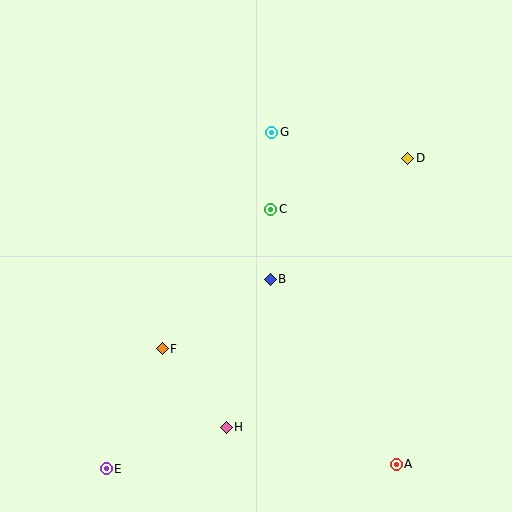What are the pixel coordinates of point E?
Point E is at (106, 469).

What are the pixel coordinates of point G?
Point G is at (272, 132).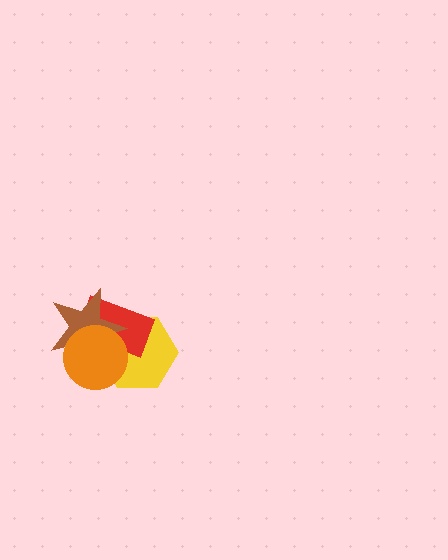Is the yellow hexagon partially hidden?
Yes, it is partially covered by another shape.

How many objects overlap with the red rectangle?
3 objects overlap with the red rectangle.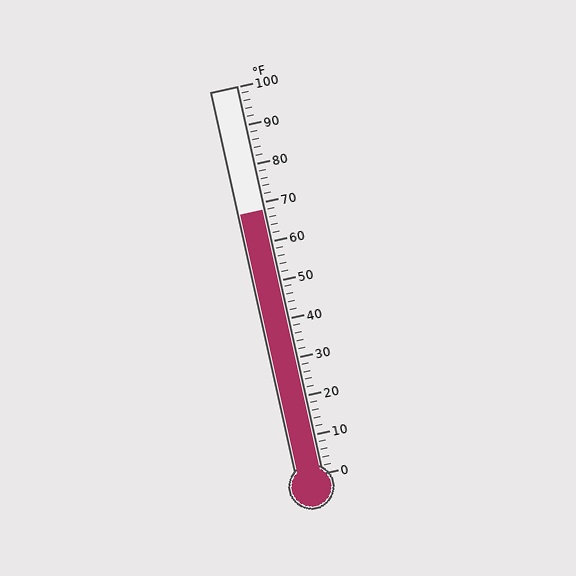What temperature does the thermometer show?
The thermometer shows approximately 68°F.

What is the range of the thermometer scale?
The thermometer scale ranges from 0°F to 100°F.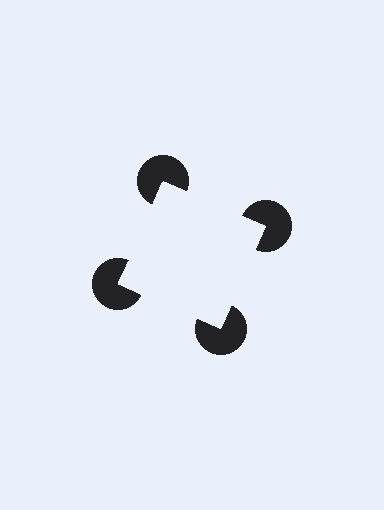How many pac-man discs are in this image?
There are 4 — one at each vertex of the illusory square.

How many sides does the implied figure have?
4 sides.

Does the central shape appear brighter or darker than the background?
It typically appears slightly brighter than the background, even though no actual brightness change is drawn.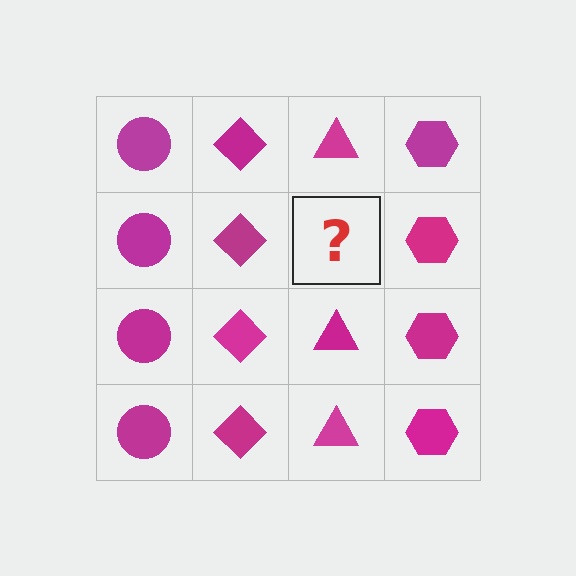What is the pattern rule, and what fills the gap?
The rule is that each column has a consistent shape. The gap should be filled with a magenta triangle.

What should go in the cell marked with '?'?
The missing cell should contain a magenta triangle.